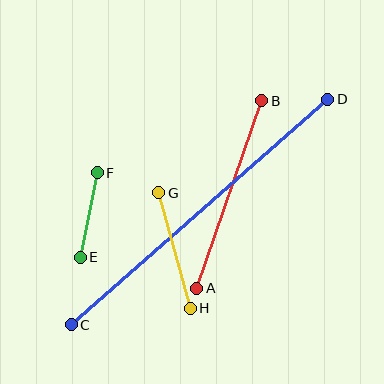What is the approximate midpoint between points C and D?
The midpoint is at approximately (199, 212) pixels.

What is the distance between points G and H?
The distance is approximately 119 pixels.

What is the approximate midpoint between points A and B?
The midpoint is at approximately (229, 194) pixels.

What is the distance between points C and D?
The distance is approximately 342 pixels.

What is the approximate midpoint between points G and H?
The midpoint is at approximately (175, 250) pixels.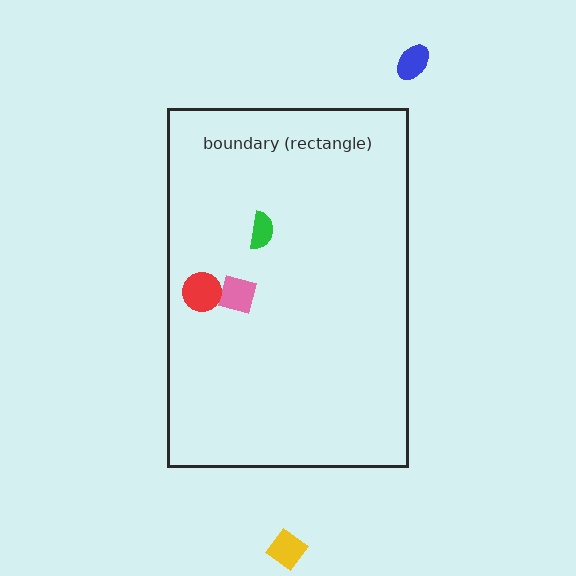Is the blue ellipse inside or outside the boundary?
Outside.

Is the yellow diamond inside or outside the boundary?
Outside.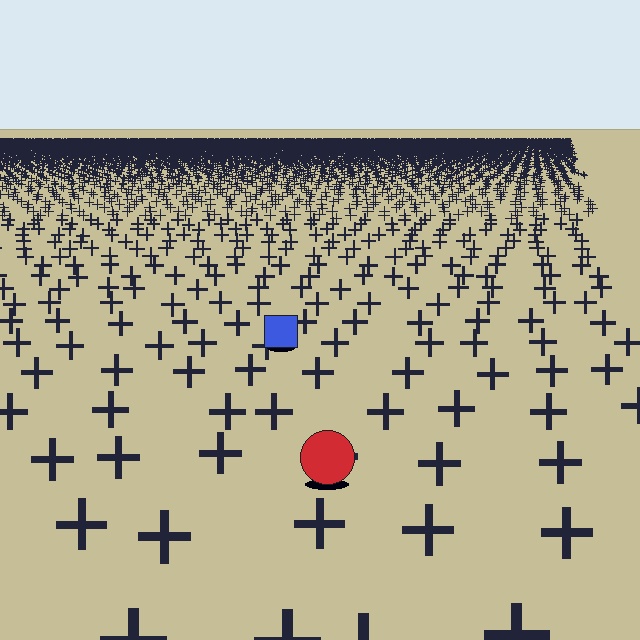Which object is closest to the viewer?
The red circle is closest. The texture marks near it are larger and more spread out.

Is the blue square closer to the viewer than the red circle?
No. The red circle is closer — you can tell from the texture gradient: the ground texture is coarser near it.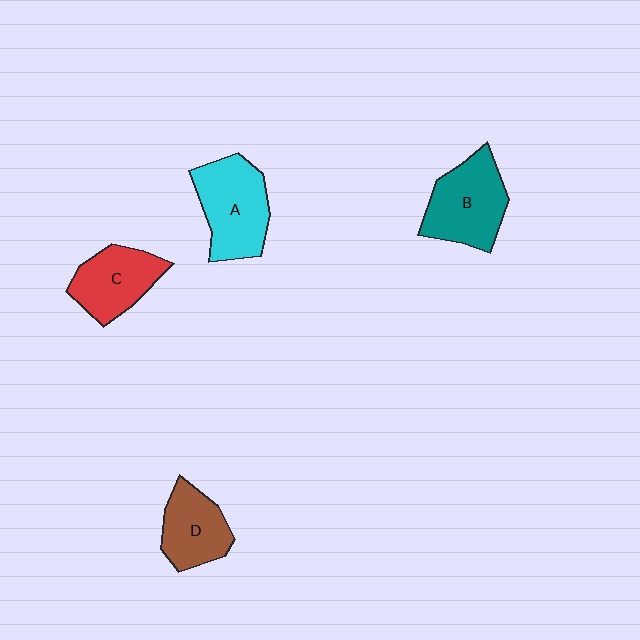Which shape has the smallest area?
Shape D (brown).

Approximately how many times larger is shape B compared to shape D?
Approximately 1.3 times.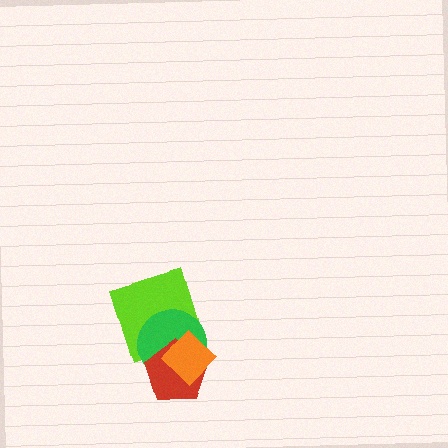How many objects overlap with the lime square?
3 objects overlap with the lime square.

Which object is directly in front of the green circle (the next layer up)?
The red pentagon is directly in front of the green circle.